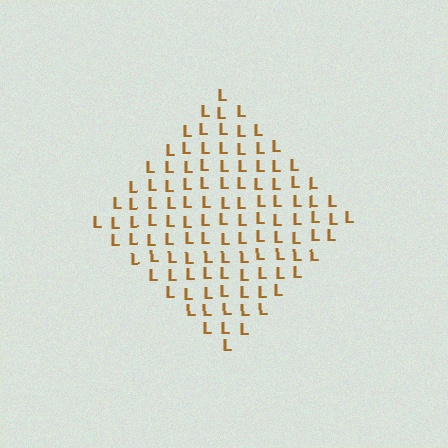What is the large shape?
The large shape is a diamond.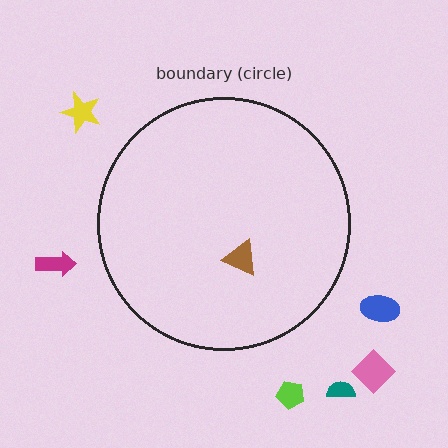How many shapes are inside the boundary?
1 inside, 6 outside.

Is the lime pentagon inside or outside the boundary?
Outside.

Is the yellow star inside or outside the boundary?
Outside.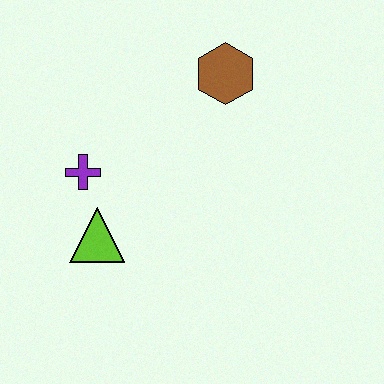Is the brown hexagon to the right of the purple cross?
Yes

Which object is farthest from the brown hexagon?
The lime triangle is farthest from the brown hexagon.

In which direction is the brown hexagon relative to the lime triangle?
The brown hexagon is above the lime triangle.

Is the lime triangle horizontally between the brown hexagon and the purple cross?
Yes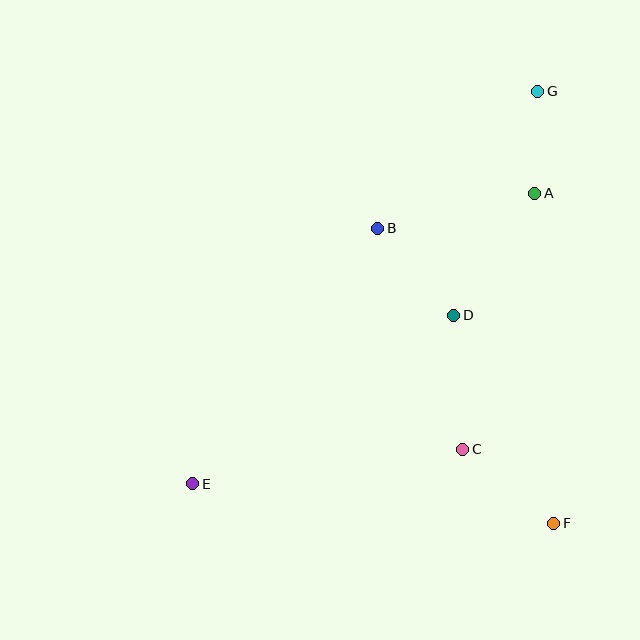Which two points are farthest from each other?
Points E and G are farthest from each other.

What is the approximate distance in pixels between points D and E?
The distance between D and E is approximately 311 pixels.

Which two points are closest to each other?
Points A and G are closest to each other.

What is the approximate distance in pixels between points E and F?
The distance between E and F is approximately 363 pixels.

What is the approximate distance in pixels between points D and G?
The distance between D and G is approximately 239 pixels.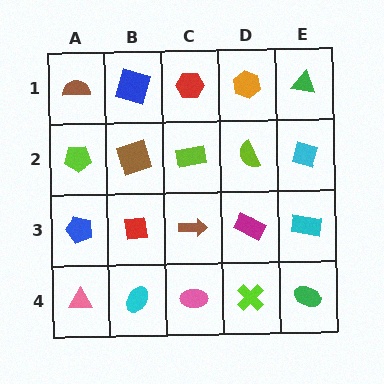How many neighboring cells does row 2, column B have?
4.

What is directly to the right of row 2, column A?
A brown square.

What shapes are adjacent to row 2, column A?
A brown semicircle (row 1, column A), a blue pentagon (row 3, column A), a brown square (row 2, column B).